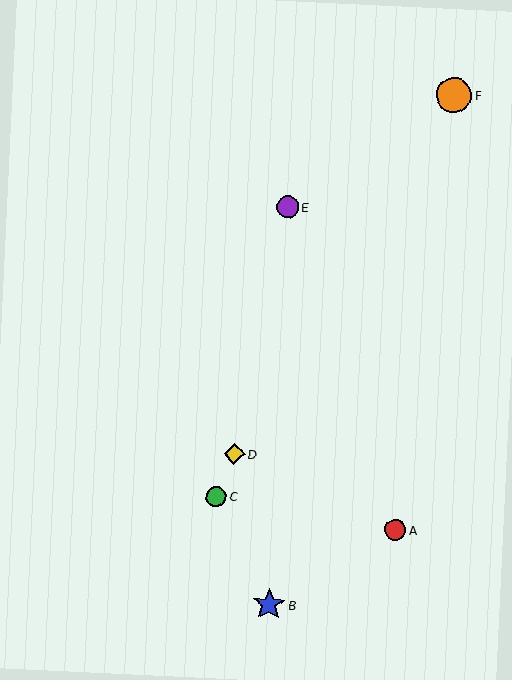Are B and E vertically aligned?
Yes, both are at x≈269.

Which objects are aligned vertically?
Objects B, E are aligned vertically.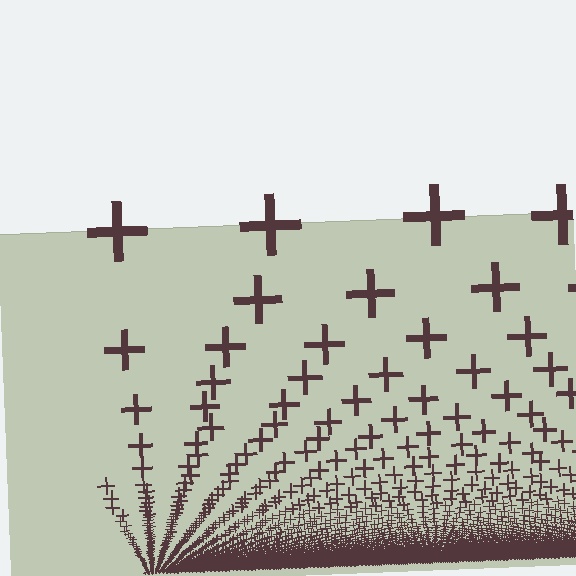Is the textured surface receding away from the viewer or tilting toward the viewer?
The surface appears to tilt toward the viewer. Texture elements get larger and sparser toward the top.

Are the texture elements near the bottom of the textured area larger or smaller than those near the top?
Smaller. The gradient is inverted — elements near the bottom are smaller and denser.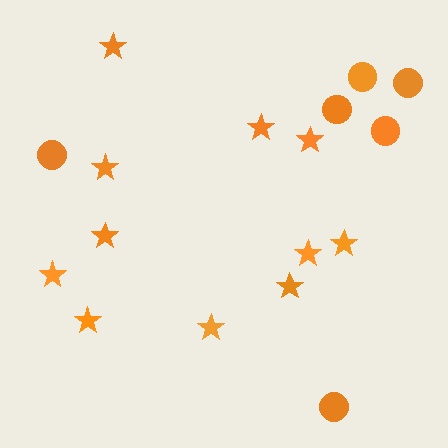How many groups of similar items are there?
There are 2 groups: one group of stars (11) and one group of circles (6).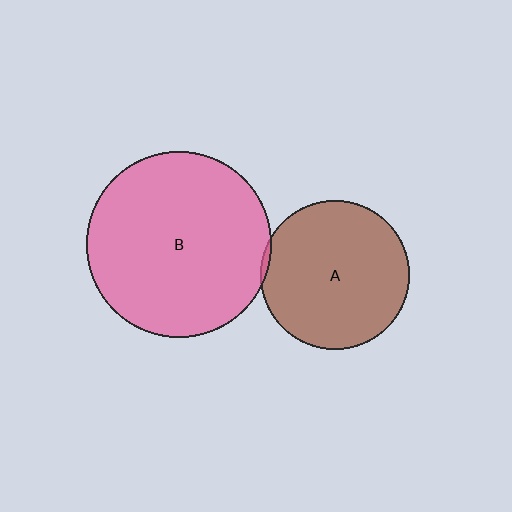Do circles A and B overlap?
Yes.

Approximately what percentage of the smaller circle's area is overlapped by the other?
Approximately 5%.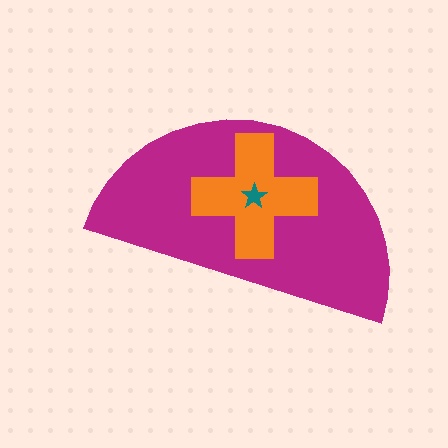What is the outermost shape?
The magenta semicircle.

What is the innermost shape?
The teal star.